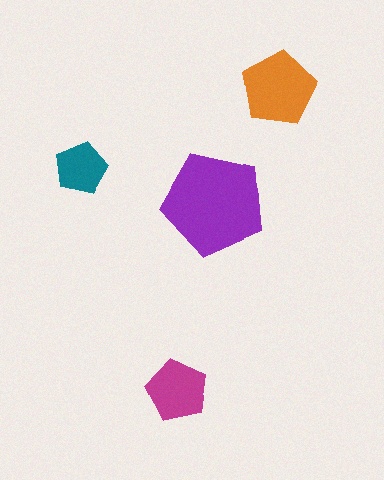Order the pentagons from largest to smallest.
the purple one, the orange one, the magenta one, the teal one.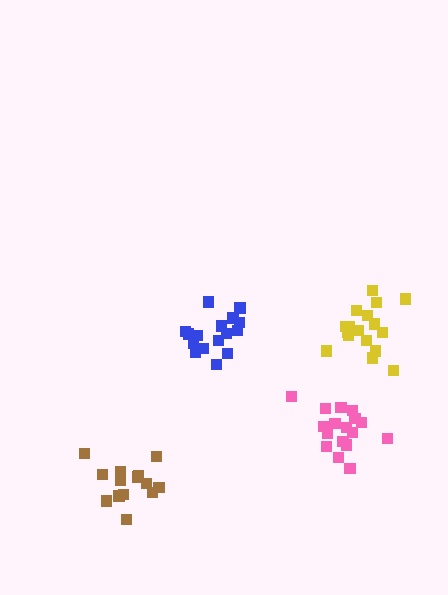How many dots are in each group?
Group 1: 16 dots, Group 2: 17 dots, Group 3: 17 dots, Group 4: 14 dots (64 total).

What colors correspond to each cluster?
The clusters are colored: blue, yellow, pink, brown.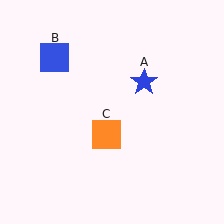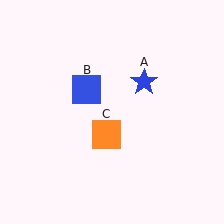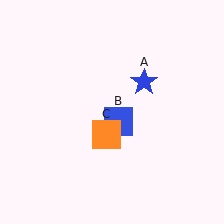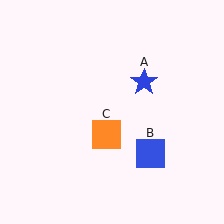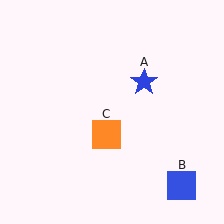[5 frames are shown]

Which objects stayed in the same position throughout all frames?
Blue star (object A) and orange square (object C) remained stationary.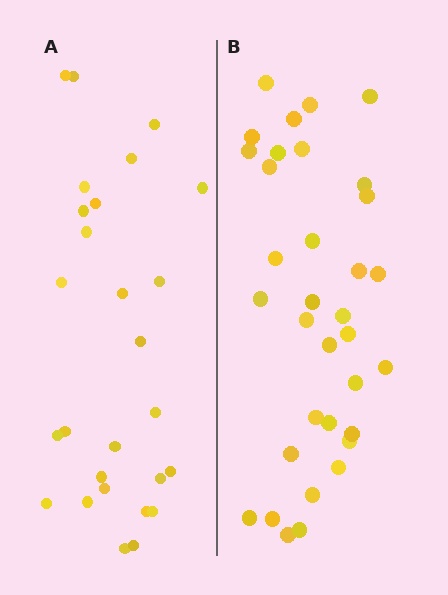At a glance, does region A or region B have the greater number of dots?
Region B (the right region) has more dots.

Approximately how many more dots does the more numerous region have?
Region B has roughly 8 or so more dots than region A.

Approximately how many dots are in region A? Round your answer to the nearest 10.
About 30 dots. (The exact count is 27, which rounds to 30.)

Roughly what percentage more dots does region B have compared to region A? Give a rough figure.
About 25% more.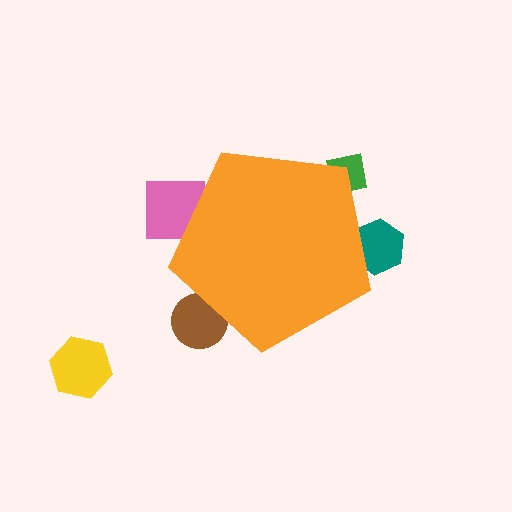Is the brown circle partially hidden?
Yes, the brown circle is partially hidden behind the orange pentagon.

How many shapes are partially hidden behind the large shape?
4 shapes are partially hidden.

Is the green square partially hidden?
Yes, the green square is partially hidden behind the orange pentagon.